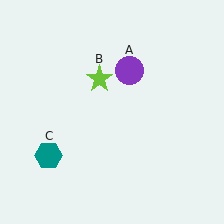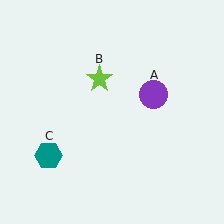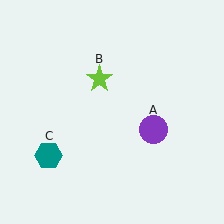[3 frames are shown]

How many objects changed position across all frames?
1 object changed position: purple circle (object A).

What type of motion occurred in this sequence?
The purple circle (object A) rotated clockwise around the center of the scene.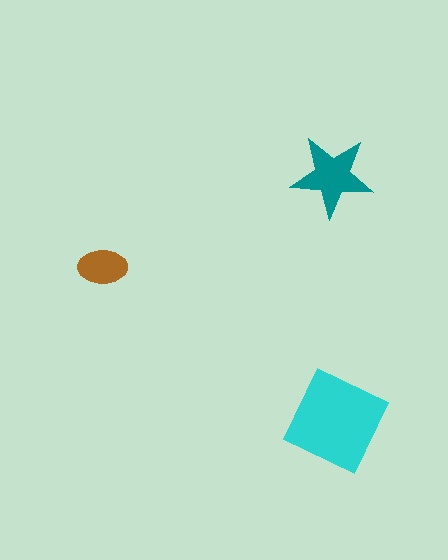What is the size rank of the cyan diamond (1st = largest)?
1st.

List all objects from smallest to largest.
The brown ellipse, the teal star, the cyan diamond.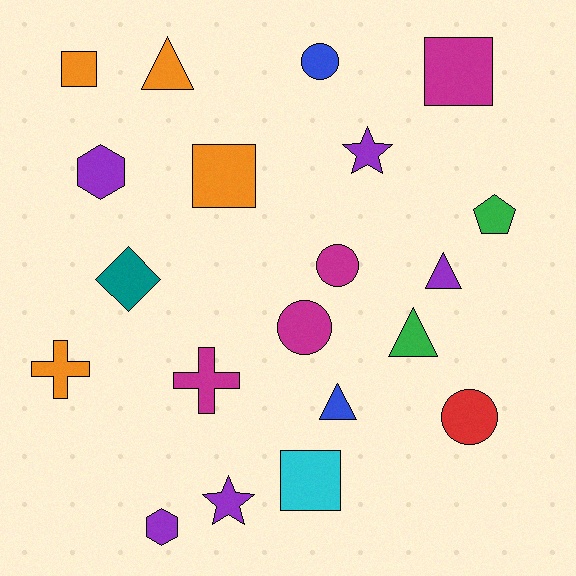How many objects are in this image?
There are 20 objects.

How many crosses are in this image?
There are 2 crosses.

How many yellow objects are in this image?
There are no yellow objects.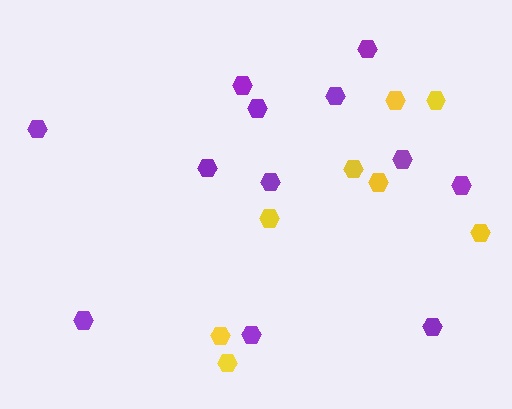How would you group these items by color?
There are 2 groups: one group of yellow hexagons (8) and one group of purple hexagons (12).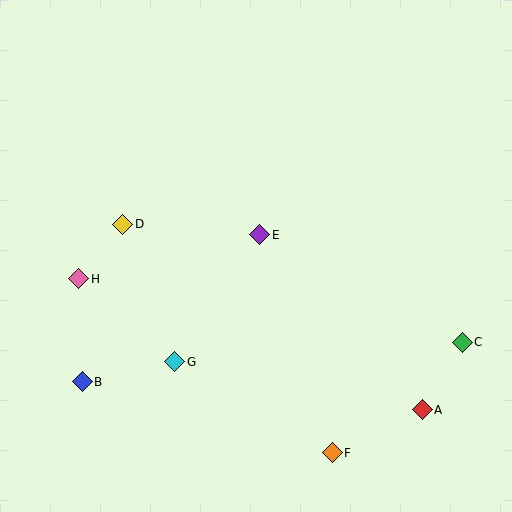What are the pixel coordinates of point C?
Point C is at (462, 342).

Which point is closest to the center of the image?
Point E at (260, 235) is closest to the center.